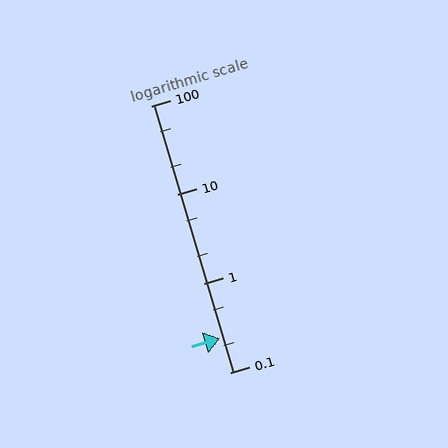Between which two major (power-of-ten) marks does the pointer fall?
The pointer is between 0.1 and 1.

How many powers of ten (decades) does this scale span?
The scale spans 3 decades, from 0.1 to 100.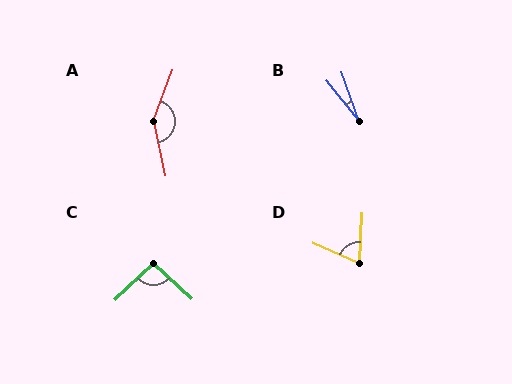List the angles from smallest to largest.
B (19°), D (69°), C (93°), A (148°).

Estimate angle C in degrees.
Approximately 93 degrees.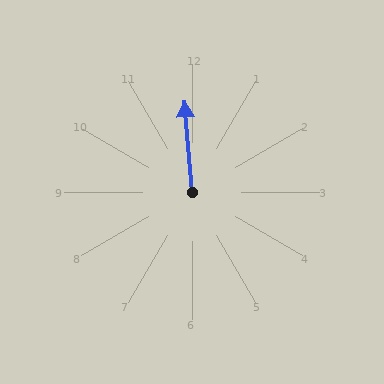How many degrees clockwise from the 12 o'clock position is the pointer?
Approximately 355 degrees.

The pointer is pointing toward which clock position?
Roughly 12 o'clock.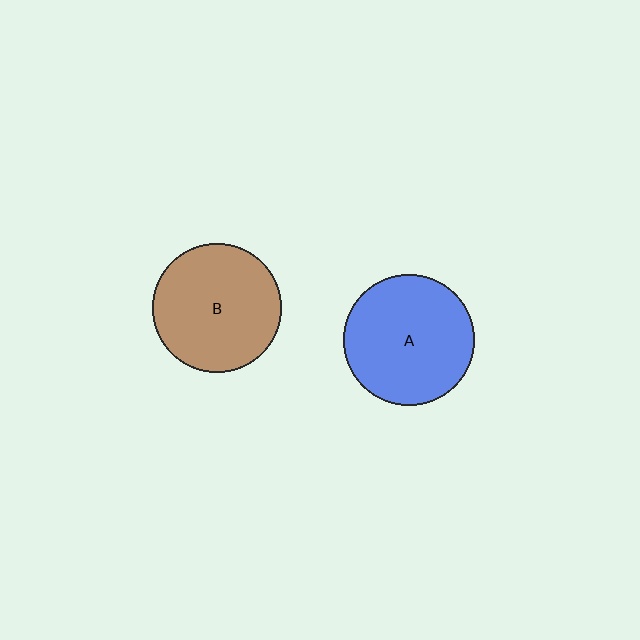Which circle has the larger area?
Circle A (blue).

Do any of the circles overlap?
No, none of the circles overlap.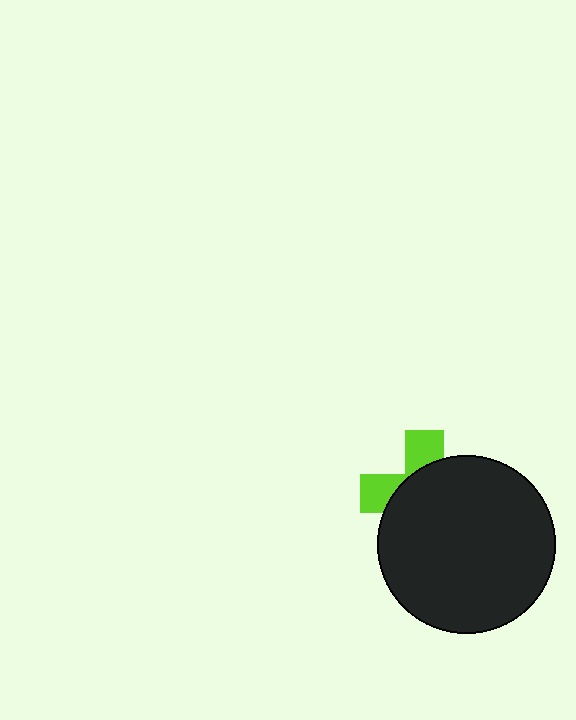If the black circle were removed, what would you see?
You would see the complete lime cross.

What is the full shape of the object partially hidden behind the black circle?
The partially hidden object is a lime cross.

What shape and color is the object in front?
The object in front is a black circle.